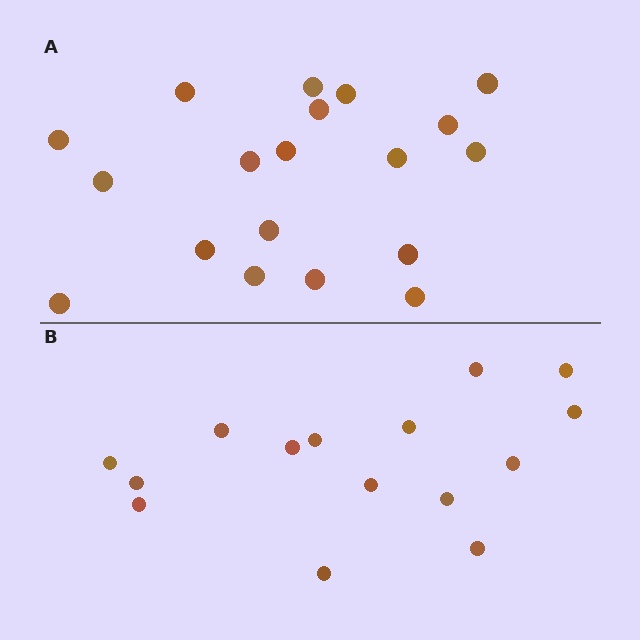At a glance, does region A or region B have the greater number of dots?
Region A (the top region) has more dots.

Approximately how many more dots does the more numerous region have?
Region A has about 4 more dots than region B.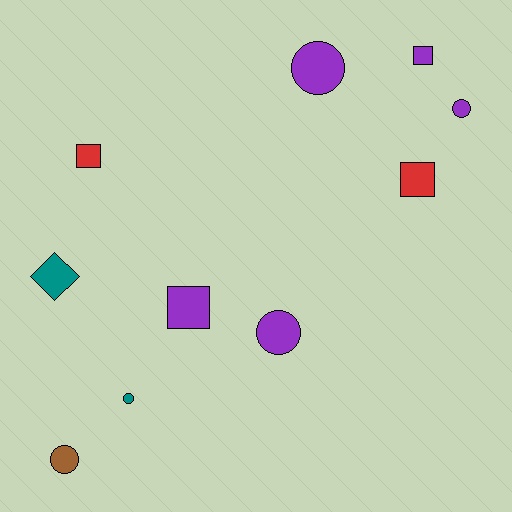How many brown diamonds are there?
There are no brown diamonds.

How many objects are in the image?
There are 10 objects.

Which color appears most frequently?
Purple, with 5 objects.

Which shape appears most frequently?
Circle, with 5 objects.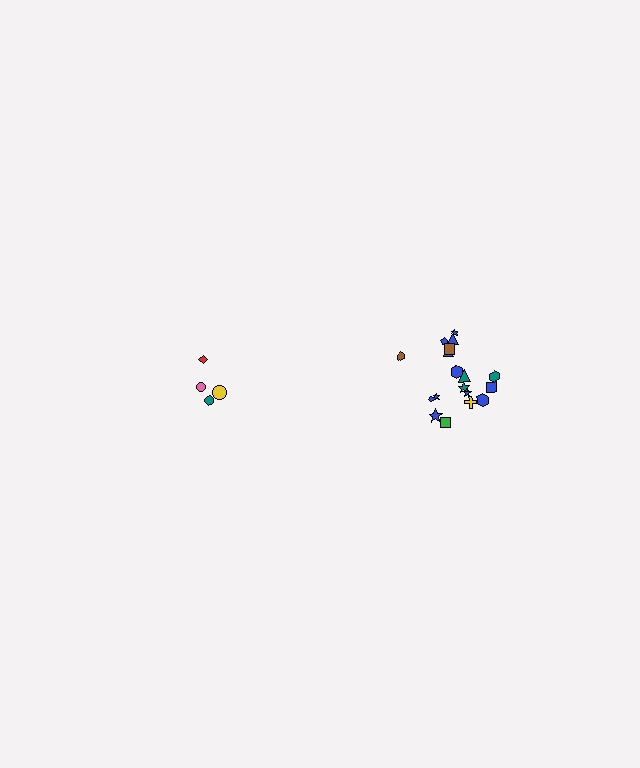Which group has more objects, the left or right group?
The right group.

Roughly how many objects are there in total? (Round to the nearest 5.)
Roughly 20 objects in total.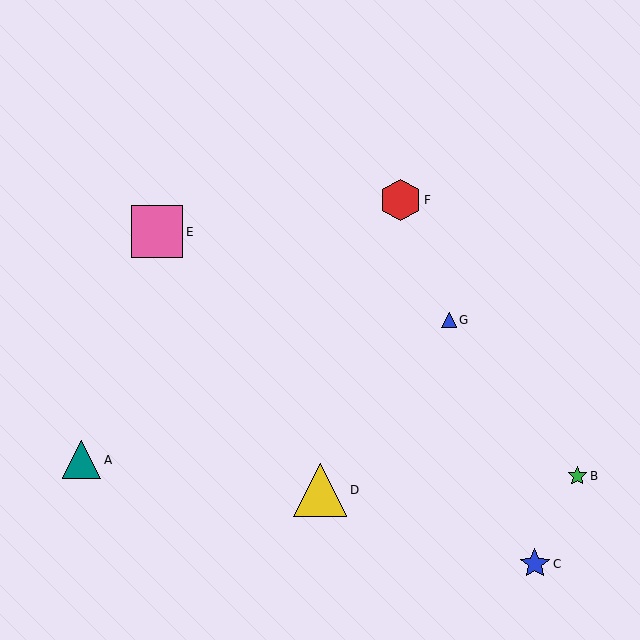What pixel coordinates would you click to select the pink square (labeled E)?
Click at (157, 232) to select the pink square E.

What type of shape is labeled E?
Shape E is a pink square.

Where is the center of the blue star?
The center of the blue star is at (535, 564).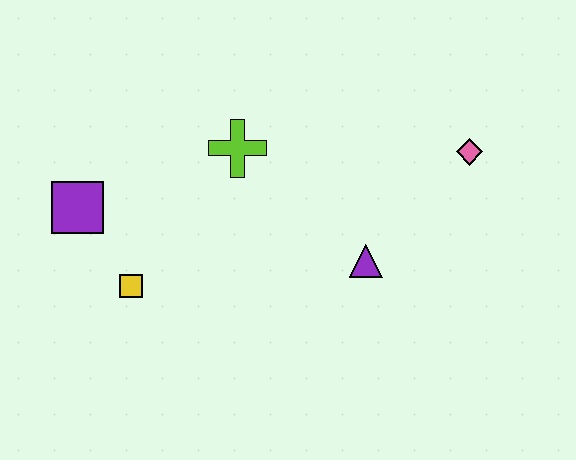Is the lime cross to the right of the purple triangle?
No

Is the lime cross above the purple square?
Yes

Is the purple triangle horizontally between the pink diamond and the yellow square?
Yes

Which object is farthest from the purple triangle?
The purple square is farthest from the purple triangle.